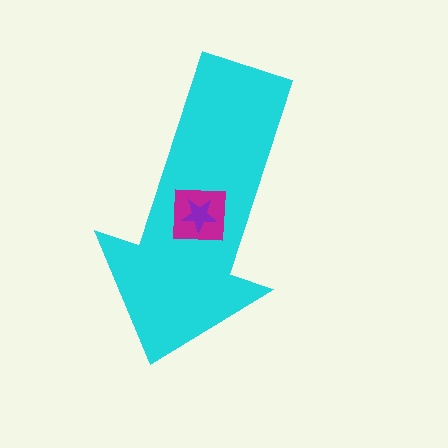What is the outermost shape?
The cyan arrow.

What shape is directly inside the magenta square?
The purple star.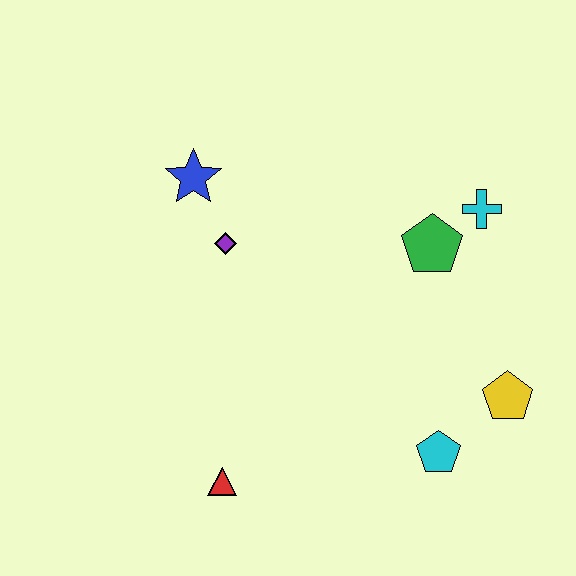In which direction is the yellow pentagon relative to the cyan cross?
The yellow pentagon is below the cyan cross.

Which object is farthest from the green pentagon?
The red triangle is farthest from the green pentagon.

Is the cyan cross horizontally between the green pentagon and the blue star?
No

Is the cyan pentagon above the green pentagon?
No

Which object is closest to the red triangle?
The cyan pentagon is closest to the red triangle.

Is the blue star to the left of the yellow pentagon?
Yes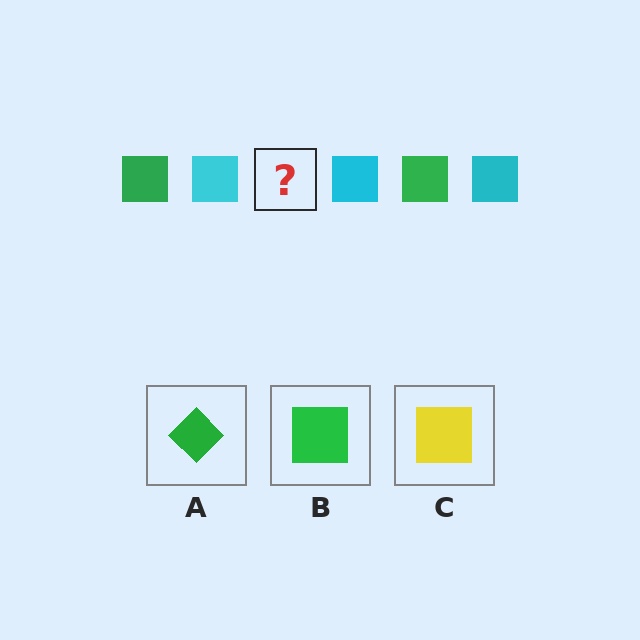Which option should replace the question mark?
Option B.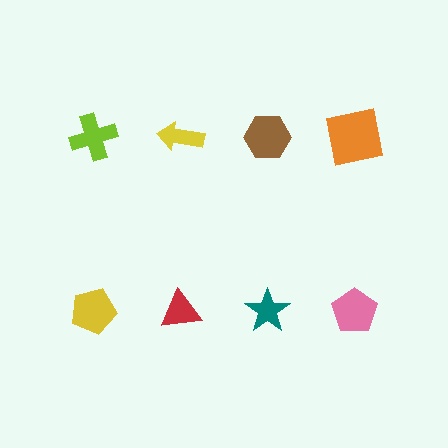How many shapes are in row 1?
4 shapes.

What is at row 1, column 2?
A yellow arrow.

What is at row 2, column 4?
A pink pentagon.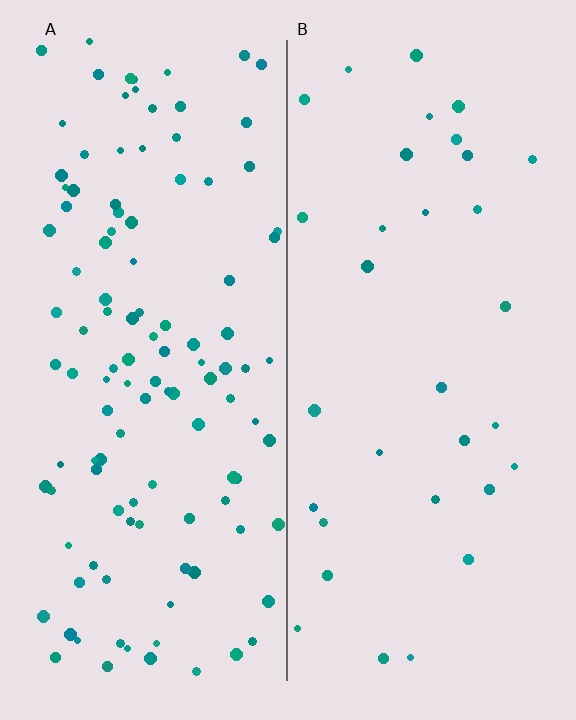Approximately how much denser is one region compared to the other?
Approximately 3.5× — region A over region B.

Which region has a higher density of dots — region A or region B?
A (the left).